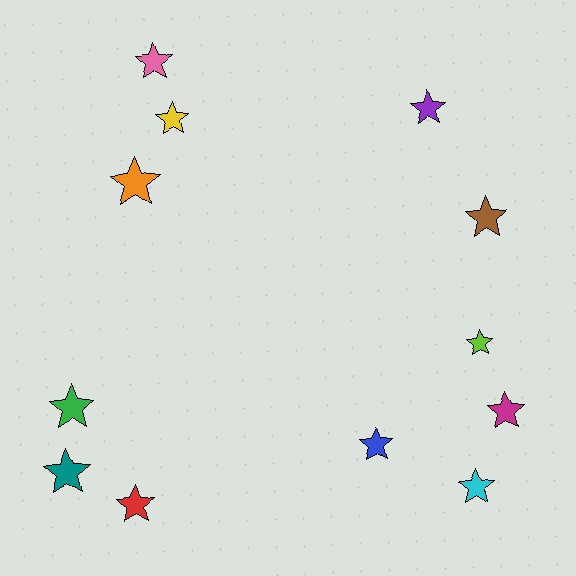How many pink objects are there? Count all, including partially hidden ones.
There is 1 pink object.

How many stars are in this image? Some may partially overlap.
There are 12 stars.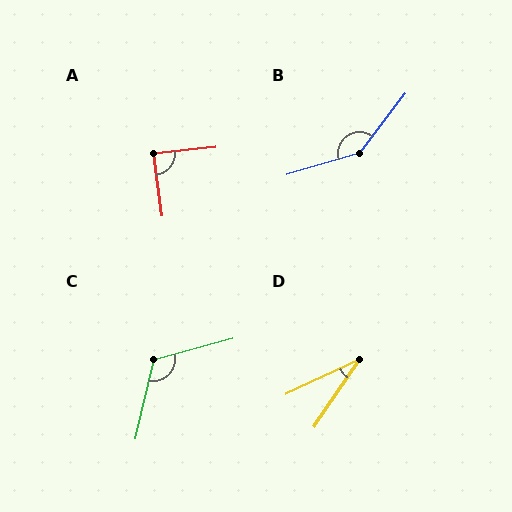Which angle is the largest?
B, at approximately 144 degrees.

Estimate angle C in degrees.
Approximately 119 degrees.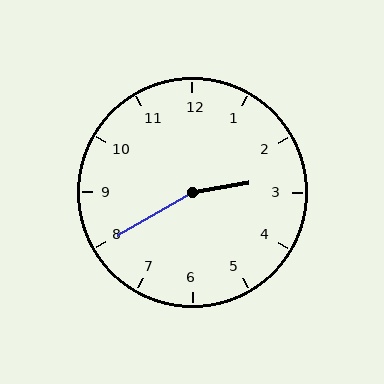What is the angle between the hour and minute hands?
Approximately 160 degrees.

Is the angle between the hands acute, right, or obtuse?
It is obtuse.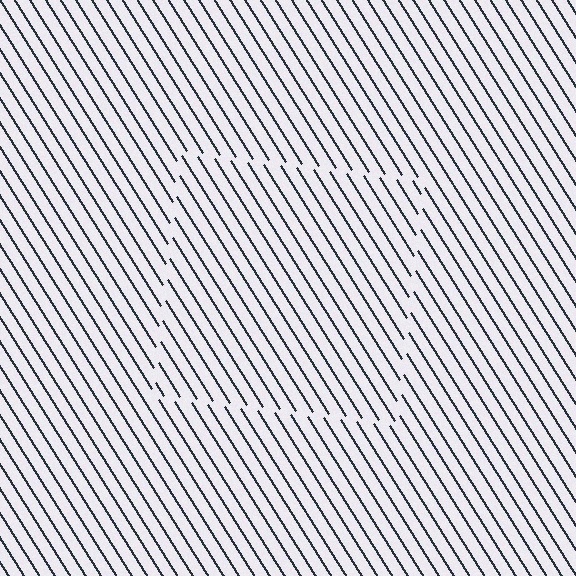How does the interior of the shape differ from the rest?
The interior of the shape contains the same grating, shifted by half a period — the contour is defined by the phase discontinuity where line-ends from the inner and outer gratings abut.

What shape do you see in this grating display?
An illusory square. The interior of the shape contains the same grating, shifted by half a period — the contour is defined by the phase discontinuity where line-ends from the inner and outer gratings abut.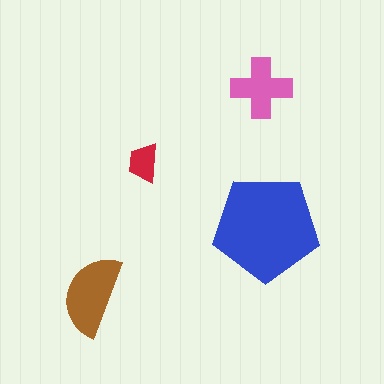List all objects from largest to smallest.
The blue pentagon, the brown semicircle, the pink cross, the red trapezoid.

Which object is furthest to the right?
The blue pentagon is rightmost.